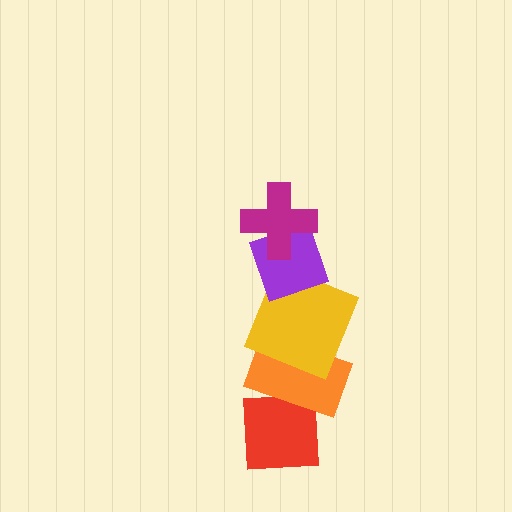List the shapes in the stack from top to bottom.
From top to bottom: the magenta cross, the purple diamond, the yellow square, the orange rectangle, the red square.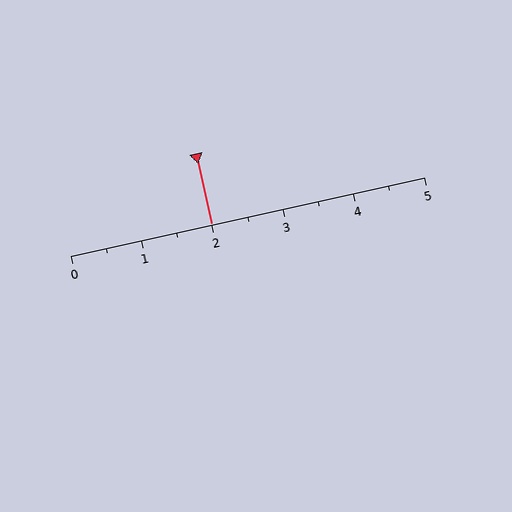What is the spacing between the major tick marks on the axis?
The major ticks are spaced 1 apart.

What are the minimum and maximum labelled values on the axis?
The axis runs from 0 to 5.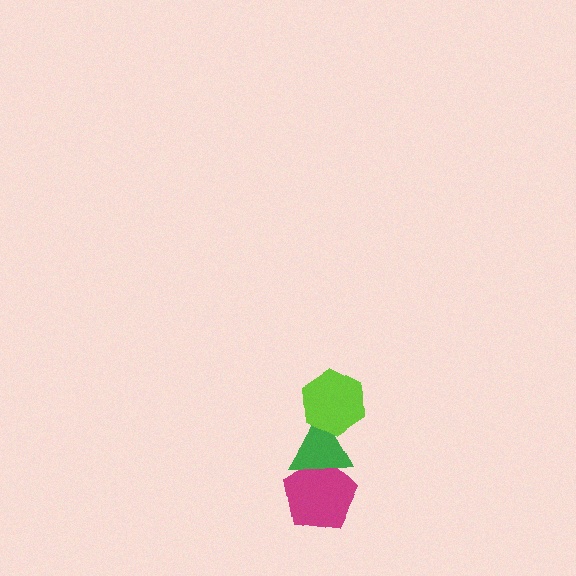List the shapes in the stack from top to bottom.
From top to bottom: the lime hexagon, the green triangle, the magenta pentagon.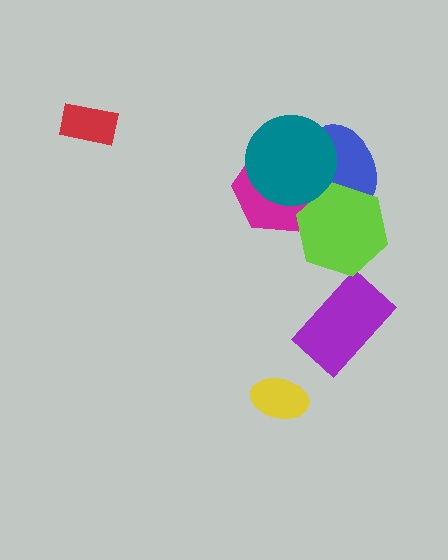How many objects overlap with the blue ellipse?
3 objects overlap with the blue ellipse.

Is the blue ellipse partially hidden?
Yes, it is partially covered by another shape.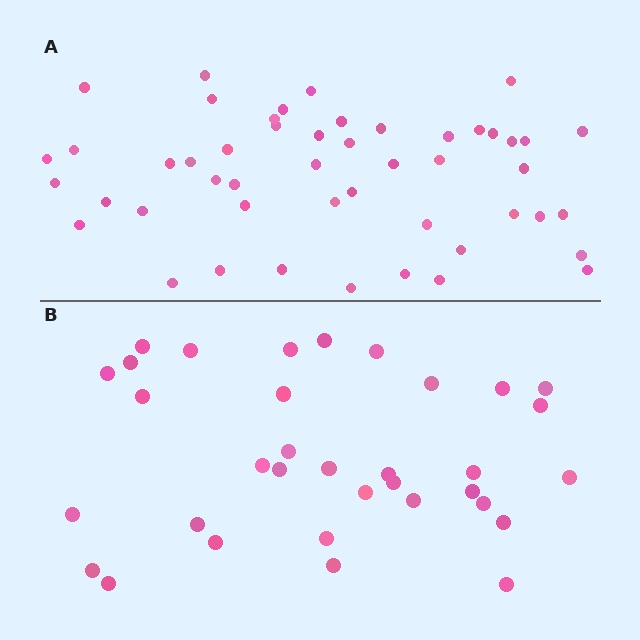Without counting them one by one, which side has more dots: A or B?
Region A (the top region) has more dots.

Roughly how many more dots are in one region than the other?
Region A has approximately 15 more dots than region B.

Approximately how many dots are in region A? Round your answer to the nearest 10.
About 50 dots. (The exact count is 49, which rounds to 50.)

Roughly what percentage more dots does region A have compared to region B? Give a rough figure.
About 45% more.